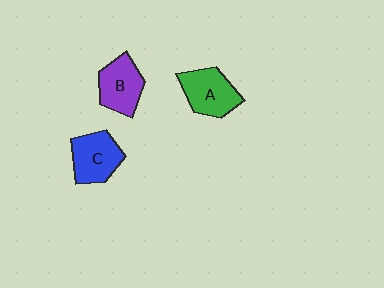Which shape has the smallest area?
Shape B (purple).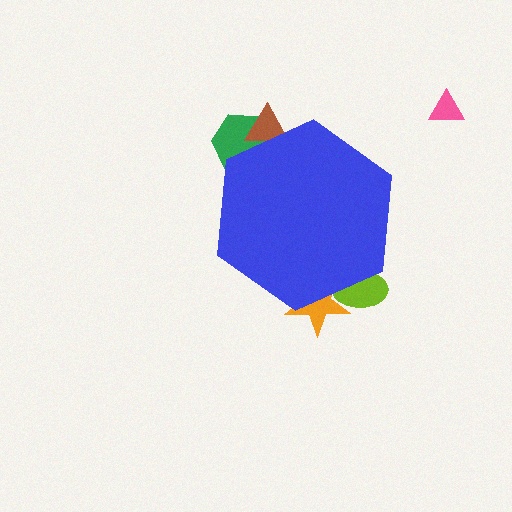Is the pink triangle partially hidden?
No, the pink triangle is fully visible.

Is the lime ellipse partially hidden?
Yes, the lime ellipse is partially hidden behind the blue hexagon.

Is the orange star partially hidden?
Yes, the orange star is partially hidden behind the blue hexagon.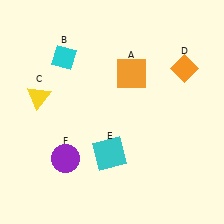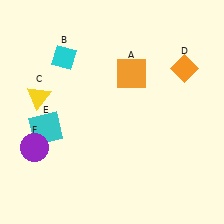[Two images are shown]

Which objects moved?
The objects that moved are: the cyan square (E), the purple circle (F).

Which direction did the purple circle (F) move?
The purple circle (F) moved left.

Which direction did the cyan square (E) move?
The cyan square (E) moved left.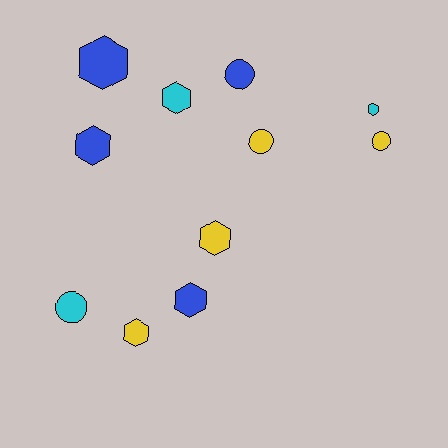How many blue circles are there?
There is 1 blue circle.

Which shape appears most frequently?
Hexagon, with 7 objects.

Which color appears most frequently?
Yellow, with 4 objects.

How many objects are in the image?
There are 11 objects.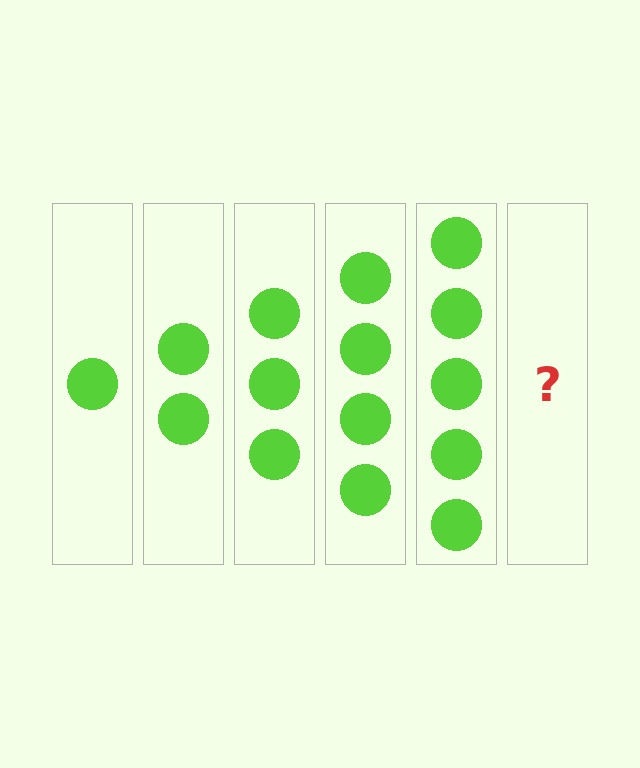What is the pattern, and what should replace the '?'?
The pattern is that each step adds one more circle. The '?' should be 6 circles.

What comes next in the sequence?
The next element should be 6 circles.